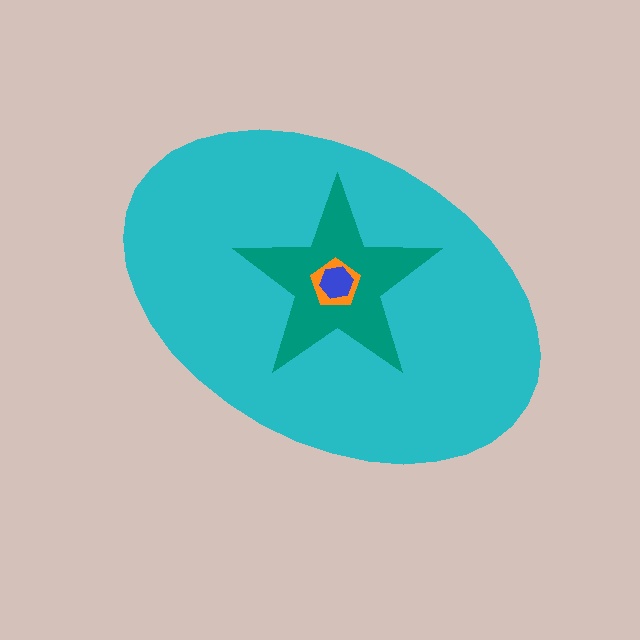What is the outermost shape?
The cyan ellipse.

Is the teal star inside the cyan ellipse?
Yes.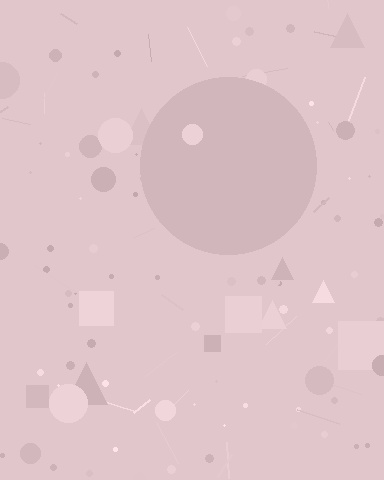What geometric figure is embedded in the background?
A circle is embedded in the background.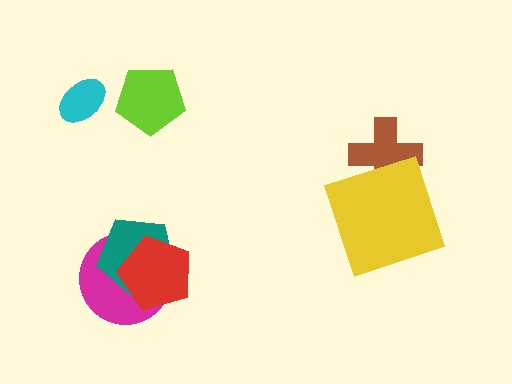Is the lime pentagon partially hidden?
No, no other shape covers it.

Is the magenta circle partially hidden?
Yes, it is partially covered by another shape.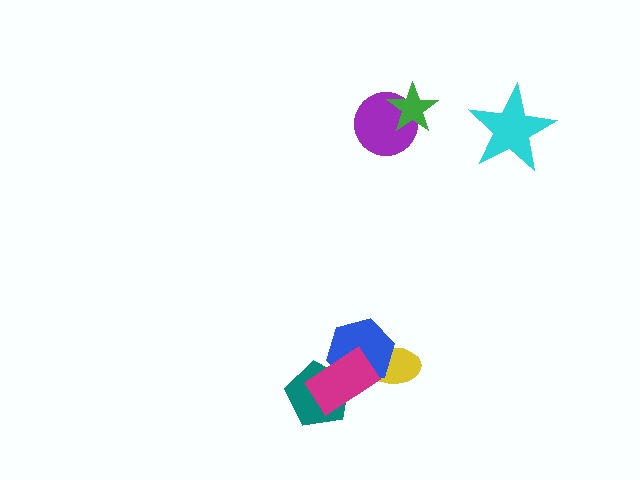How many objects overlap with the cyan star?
0 objects overlap with the cyan star.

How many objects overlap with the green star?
1 object overlaps with the green star.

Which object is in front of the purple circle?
The green star is in front of the purple circle.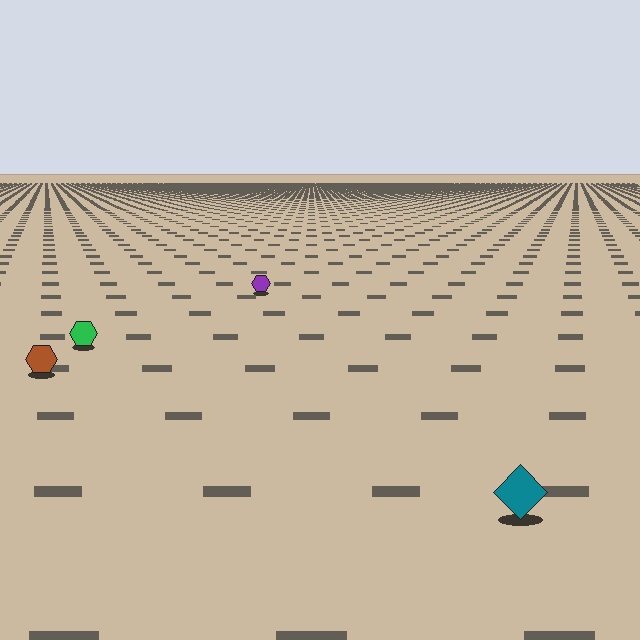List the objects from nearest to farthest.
From nearest to farthest: the teal diamond, the brown hexagon, the green hexagon, the purple hexagon.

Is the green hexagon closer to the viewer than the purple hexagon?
Yes. The green hexagon is closer — you can tell from the texture gradient: the ground texture is coarser near it.